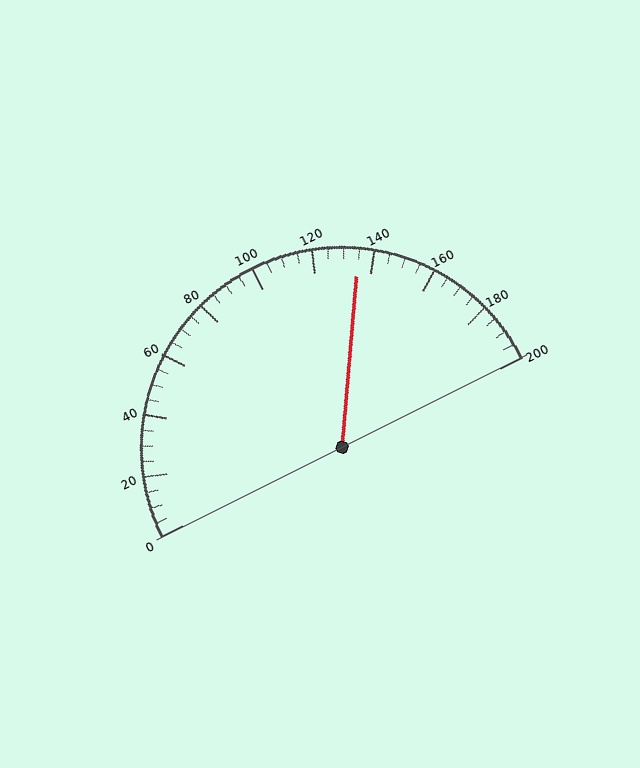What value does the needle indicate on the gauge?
The needle indicates approximately 135.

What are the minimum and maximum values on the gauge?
The gauge ranges from 0 to 200.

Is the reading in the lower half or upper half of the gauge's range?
The reading is in the upper half of the range (0 to 200).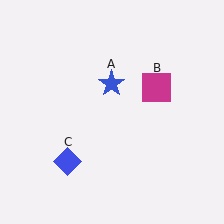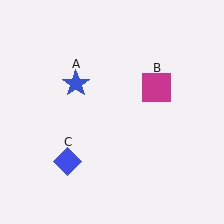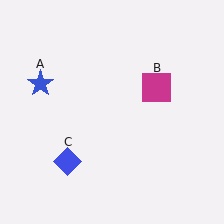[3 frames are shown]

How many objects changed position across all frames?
1 object changed position: blue star (object A).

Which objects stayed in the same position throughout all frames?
Magenta square (object B) and blue diamond (object C) remained stationary.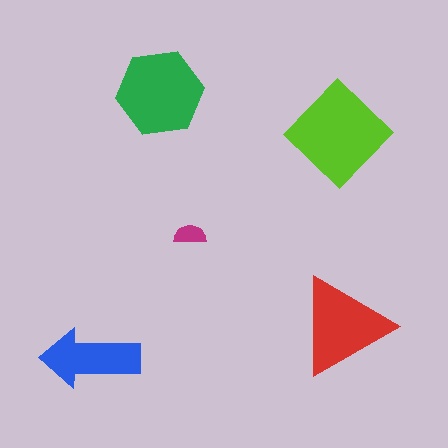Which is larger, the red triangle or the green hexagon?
The green hexagon.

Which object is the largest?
The lime diamond.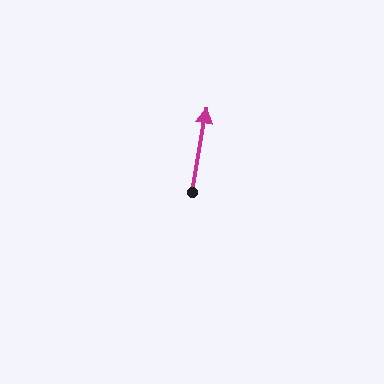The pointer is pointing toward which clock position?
Roughly 12 o'clock.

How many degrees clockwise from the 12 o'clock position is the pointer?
Approximately 10 degrees.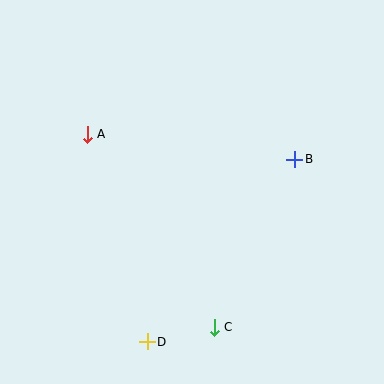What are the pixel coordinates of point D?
Point D is at (147, 342).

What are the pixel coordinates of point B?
Point B is at (295, 159).